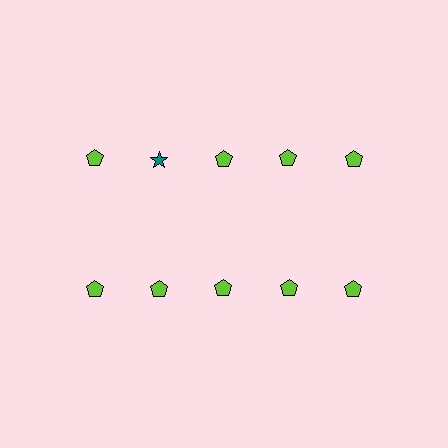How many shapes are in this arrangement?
There are 10 shapes arranged in a grid pattern.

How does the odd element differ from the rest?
It differs in both color (teal instead of lime) and shape (star instead of pentagon).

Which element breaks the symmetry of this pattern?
The teal star in the top row, second from left column breaks the symmetry. All other shapes are lime pentagons.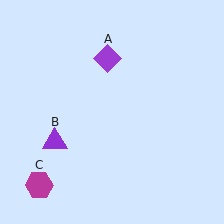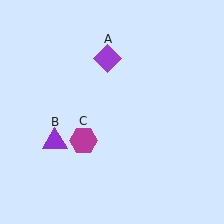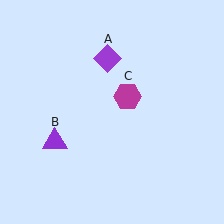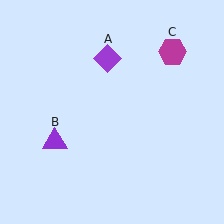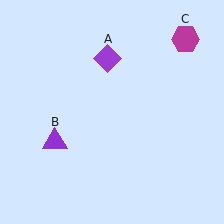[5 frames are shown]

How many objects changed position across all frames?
1 object changed position: magenta hexagon (object C).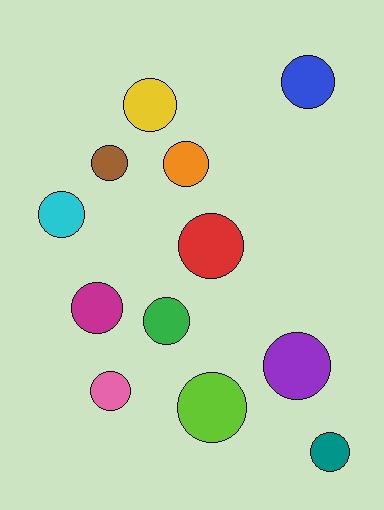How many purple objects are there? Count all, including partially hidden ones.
There is 1 purple object.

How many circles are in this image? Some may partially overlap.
There are 12 circles.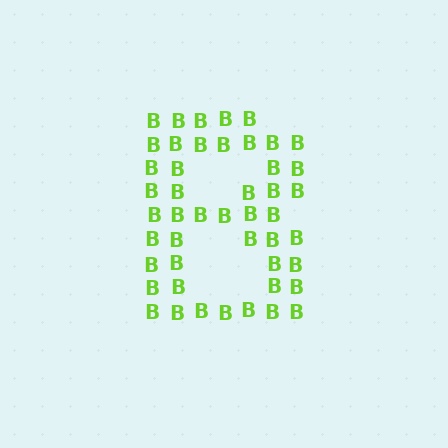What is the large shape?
The large shape is the letter B.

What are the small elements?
The small elements are letter B's.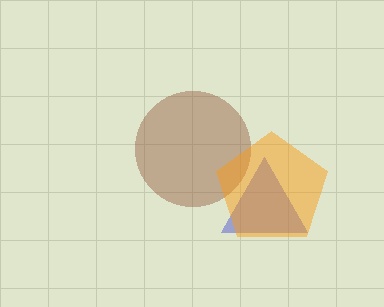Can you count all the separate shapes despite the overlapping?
Yes, there are 3 separate shapes.